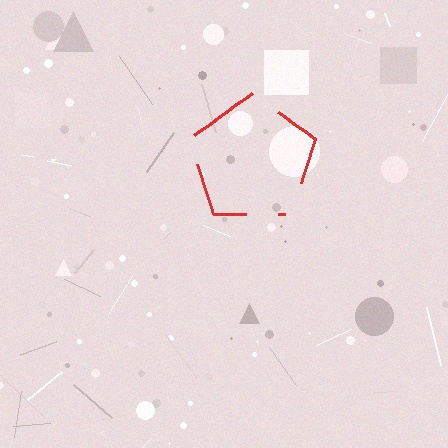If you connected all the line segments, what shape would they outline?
They would outline a pentagon.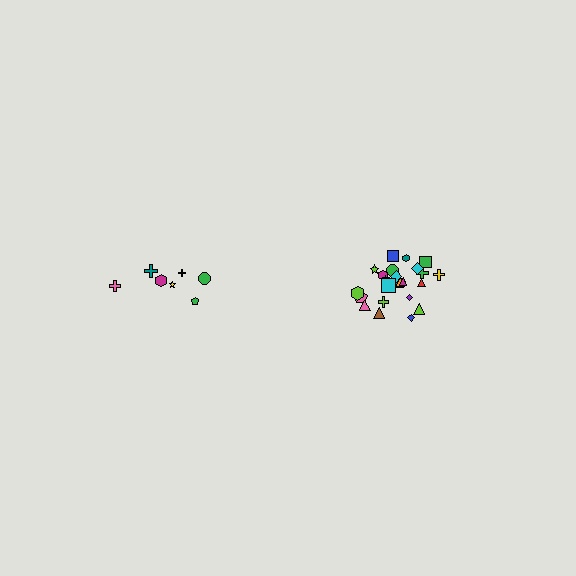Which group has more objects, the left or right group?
The right group.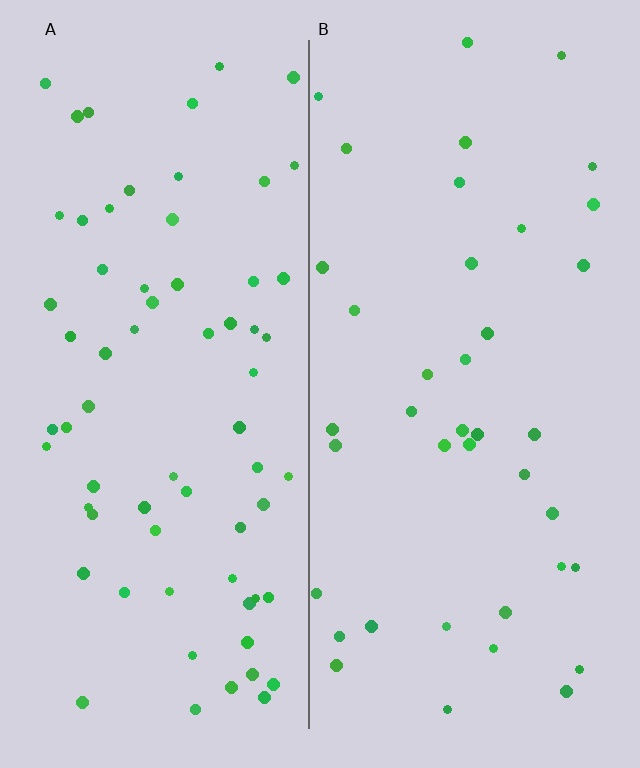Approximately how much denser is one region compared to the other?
Approximately 1.7× — region A over region B.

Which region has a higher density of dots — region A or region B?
A (the left).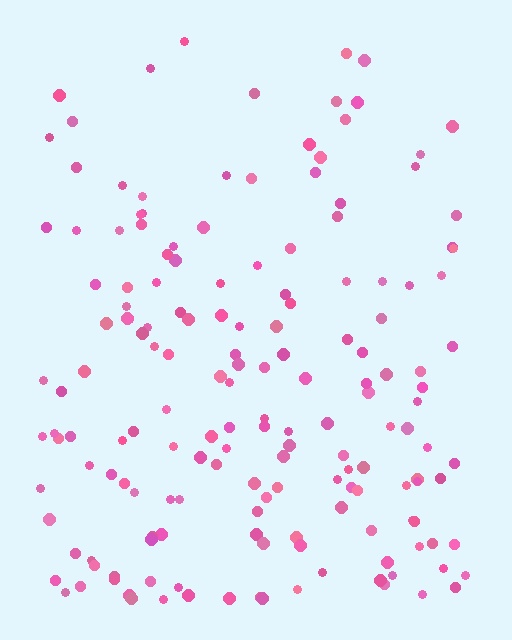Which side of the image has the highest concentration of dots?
The bottom.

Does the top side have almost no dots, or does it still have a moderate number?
Still a moderate number, just noticeably fewer than the bottom.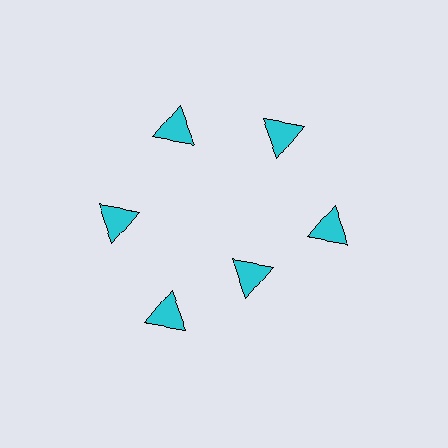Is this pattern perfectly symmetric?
No. The 6 cyan triangles are arranged in a ring, but one element near the 5 o'clock position is pulled inward toward the center, breaking the 6-fold rotational symmetry.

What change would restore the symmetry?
The symmetry would be restored by moving it outward, back onto the ring so that all 6 triangles sit at equal angles and equal distance from the center.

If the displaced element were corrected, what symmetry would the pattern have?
It would have 6-fold rotational symmetry — the pattern would map onto itself every 60 degrees.